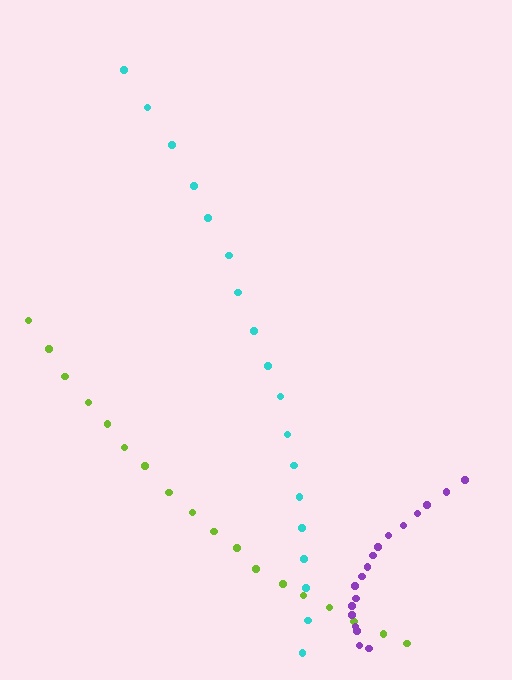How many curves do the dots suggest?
There are 3 distinct paths.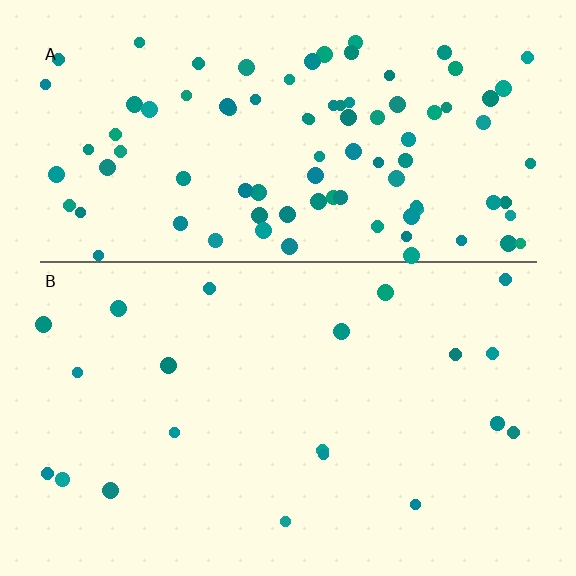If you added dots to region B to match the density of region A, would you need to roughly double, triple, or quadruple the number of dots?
Approximately quadruple.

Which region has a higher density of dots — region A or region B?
A (the top).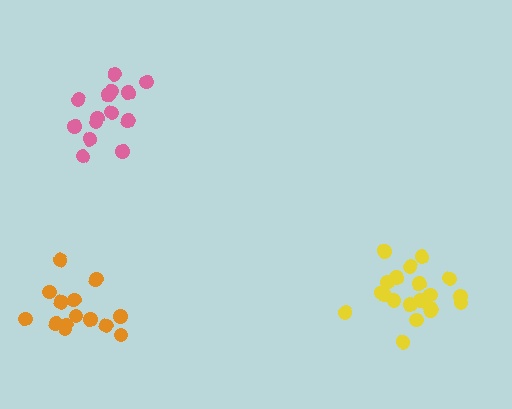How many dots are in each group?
Group 1: 14 dots, Group 2: 20 dots, Group 3: 14 dots (48 total).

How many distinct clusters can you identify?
There are 3 distinct clusters.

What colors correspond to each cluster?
The clusters are colored: pink, yellow, orange.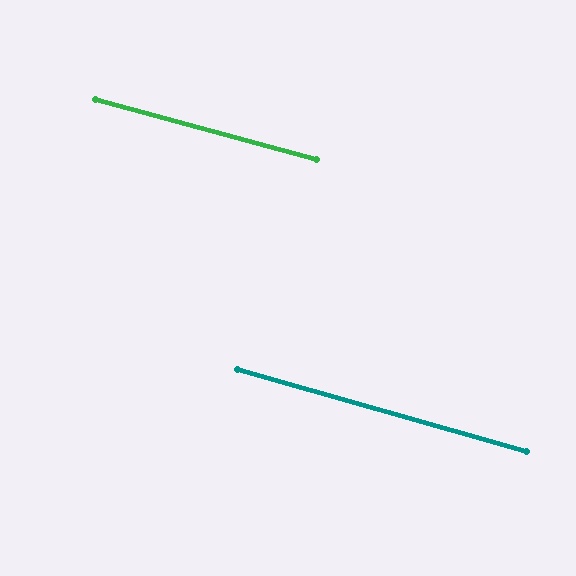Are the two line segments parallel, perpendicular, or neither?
Parallel — their directions differ by only 0.6°.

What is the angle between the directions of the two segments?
Approximately 1 degree.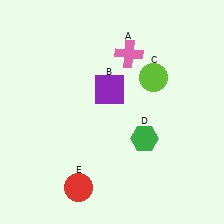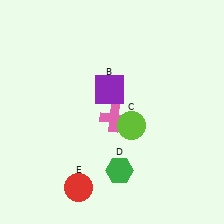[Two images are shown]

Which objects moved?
The objects that moved are: the pink cross (A), the lime circle (C), the green hexagon (D).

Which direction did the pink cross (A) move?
The pink cross (A) moved down.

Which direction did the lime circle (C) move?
The lime circle (C) moved down.